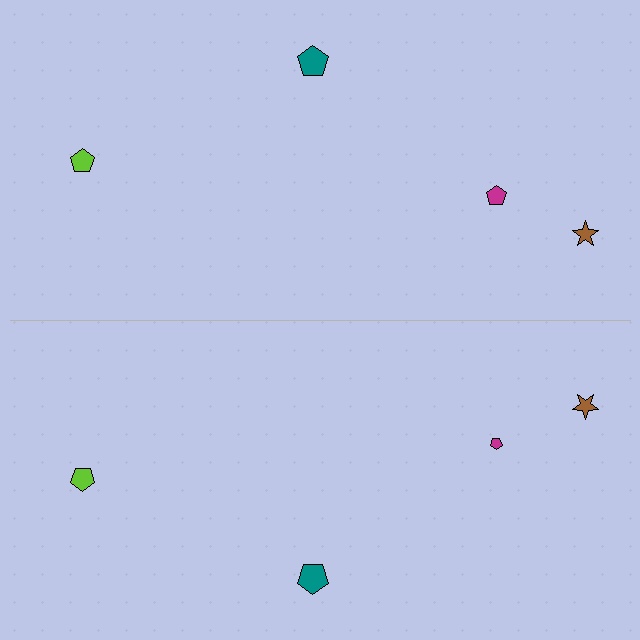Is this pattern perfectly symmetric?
No, the pattern is not perfectly symmetric. The magenta pentagon on the bottom side has a different size than its mirror counterpart.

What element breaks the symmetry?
The magenta pentagon on the bottom side has a different size than its mirror counterpart.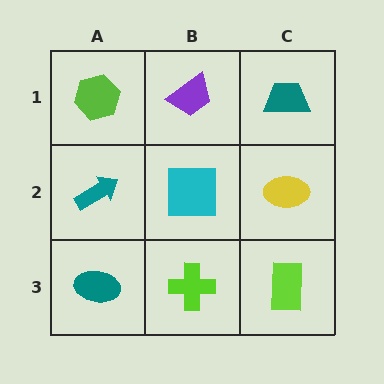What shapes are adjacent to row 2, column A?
A lime hexagon (row 1, column A), a teal ellipse (row 3, column A), a cyan square (row 2, column B).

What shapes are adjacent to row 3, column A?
A teal arrow (row 2, column A), a lime cross (row 3, column B).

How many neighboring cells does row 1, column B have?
3.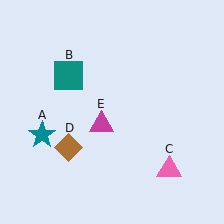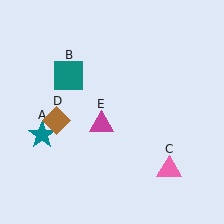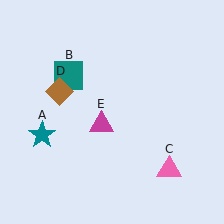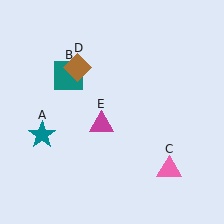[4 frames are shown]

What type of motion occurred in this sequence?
The brown diamond (object D) rotated clockwise around the center of the scene.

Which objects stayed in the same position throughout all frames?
Teal star (object A) and teal square (object B) and pink triangle (object C) and magenta triangle (object E) remained stationary.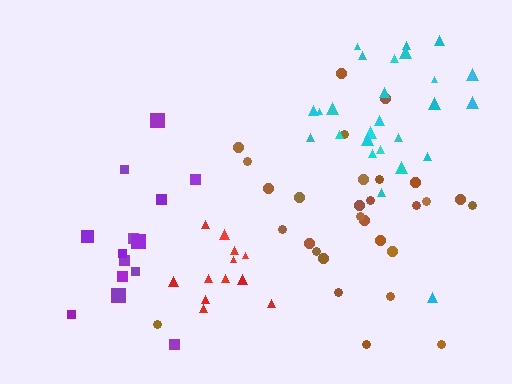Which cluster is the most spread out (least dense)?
Purple.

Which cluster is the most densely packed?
Red.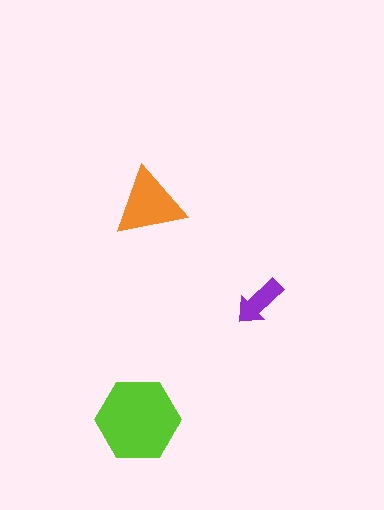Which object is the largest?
The lime hexagon.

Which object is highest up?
The orange triangle is topmost.